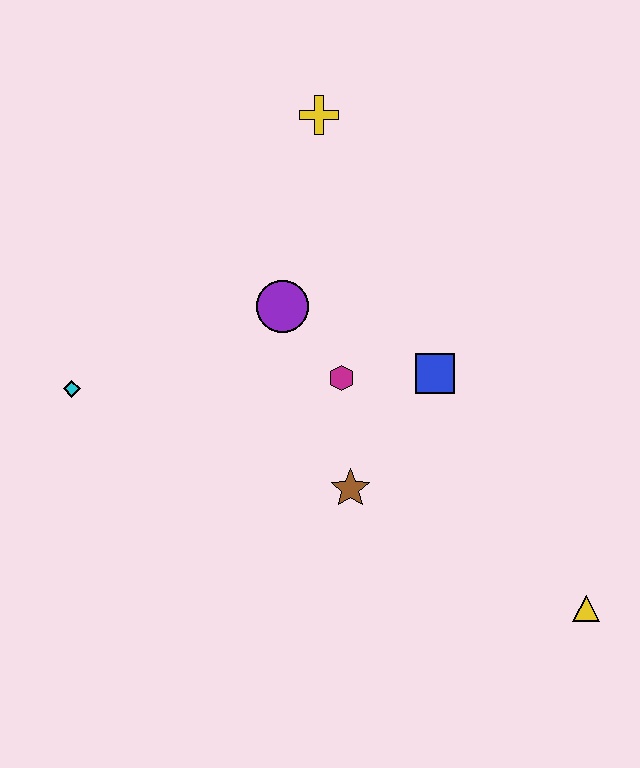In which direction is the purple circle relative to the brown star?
The purple circle is above the brown star.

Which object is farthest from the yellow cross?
The yellow triangle is farthest from the yellow cross.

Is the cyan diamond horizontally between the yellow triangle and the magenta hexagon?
No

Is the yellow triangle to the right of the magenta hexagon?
Yes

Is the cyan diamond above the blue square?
No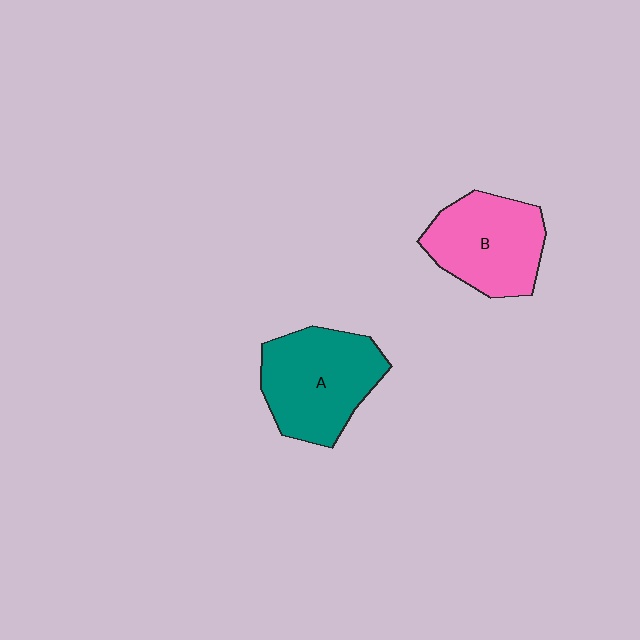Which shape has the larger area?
Shape A (teal).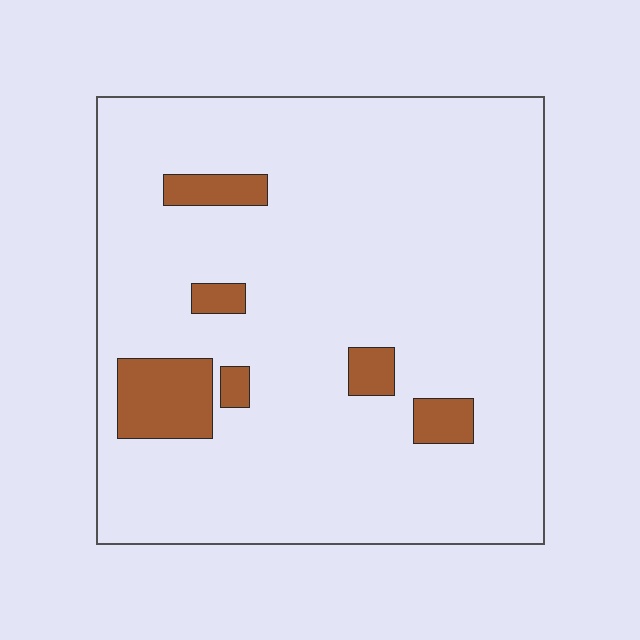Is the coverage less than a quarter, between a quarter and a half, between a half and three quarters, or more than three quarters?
Less than a quarter.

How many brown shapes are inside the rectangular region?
6.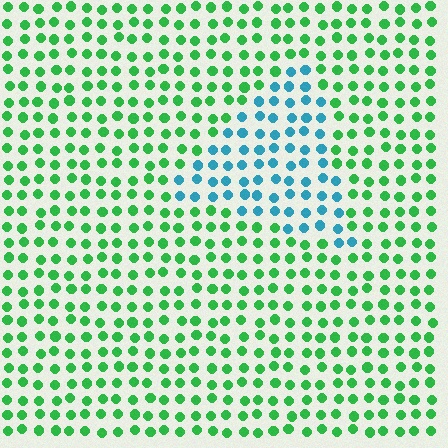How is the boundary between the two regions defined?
The boundary is defined purely by a slight shift in hue (about 61 degrees). Spacing, size, and orientation are identical on both sides.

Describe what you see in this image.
The image is filled with small green elements in a uniform arrangement. A triangle-shaped region is visible where the elements are tinted to a slightly different hue, forming a subtle color boundary.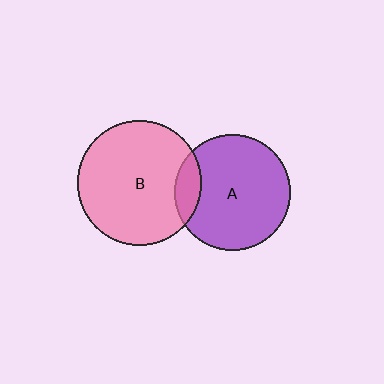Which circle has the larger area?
Circle B (pink).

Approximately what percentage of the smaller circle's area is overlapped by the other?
Approximately 15%.